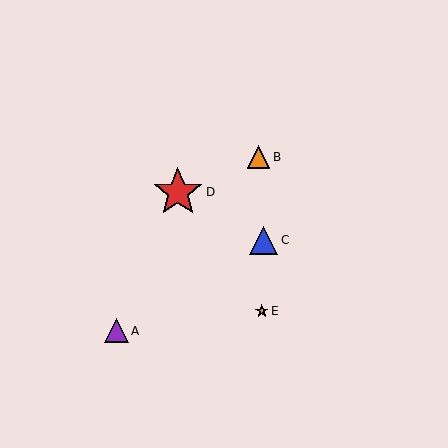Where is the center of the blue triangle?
The center of the blue triangle is at (264, 240).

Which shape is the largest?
The red star (labeled D) is the largest.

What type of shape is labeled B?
Shape B is an orange triangle.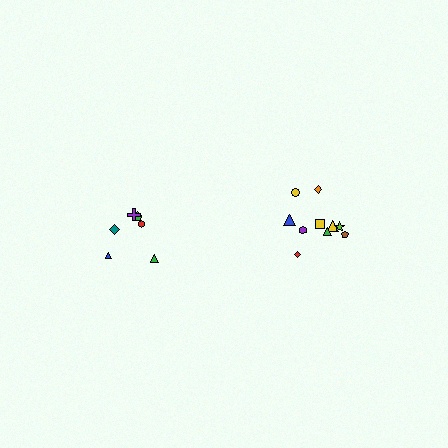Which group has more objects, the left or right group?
The right group.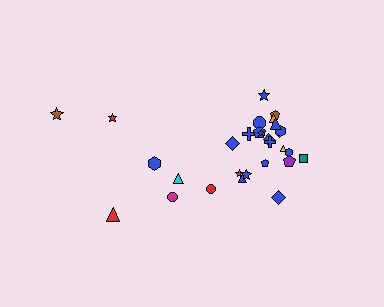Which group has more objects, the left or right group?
The right group.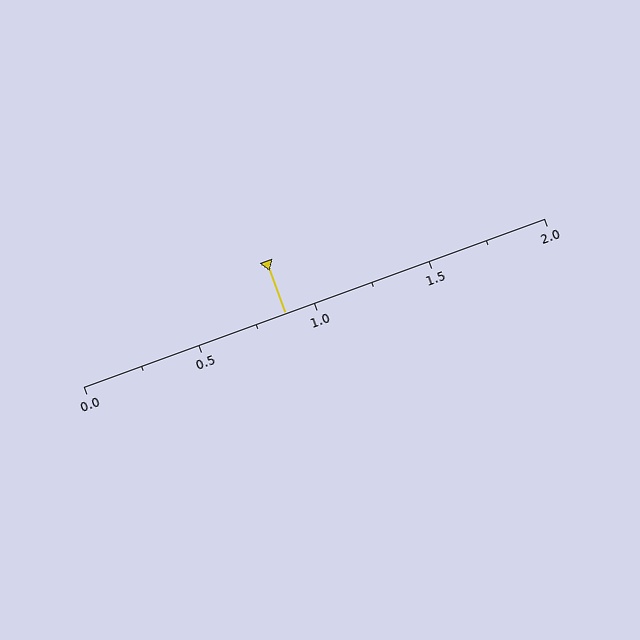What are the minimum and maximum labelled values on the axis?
The axis runs from 0.0 to 2.0.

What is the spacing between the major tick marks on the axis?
The major ticks are spaced 0.5 apart.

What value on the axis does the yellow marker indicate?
The marker indicates approximately 0.88.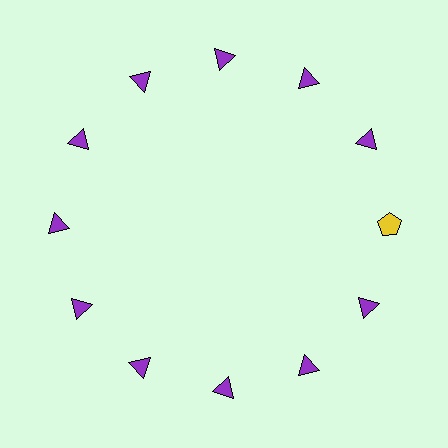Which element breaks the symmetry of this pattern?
The yellow pentagon at roughly the 3 o'clock position breaks the symmetry. All other shapes are purple triangles.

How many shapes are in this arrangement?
There are 12 shapes arranged in a ring pattern.